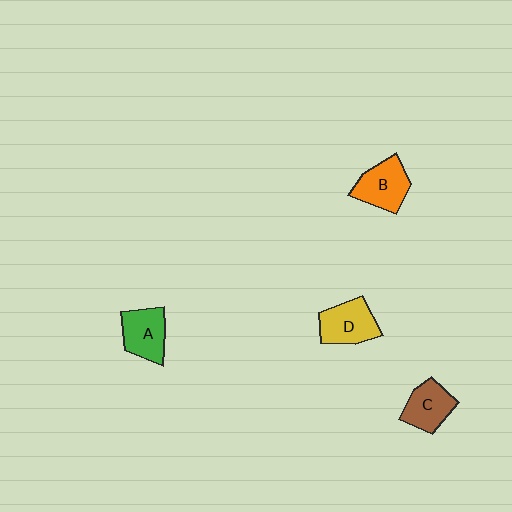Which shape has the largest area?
Shape B (orange).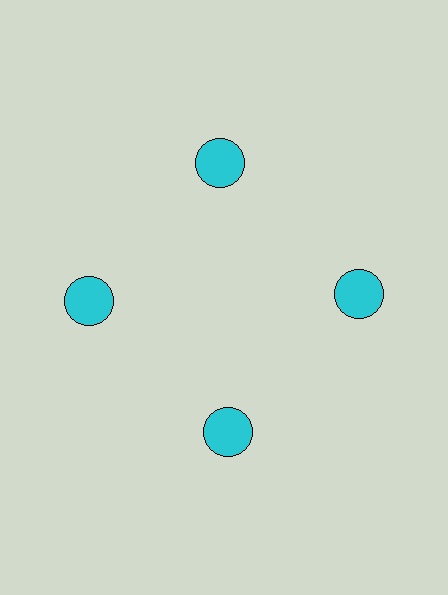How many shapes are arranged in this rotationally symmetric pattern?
There are 4 shapes, arranged in 4 groups of 1.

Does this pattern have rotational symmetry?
Yes, this pattern has 4-fold rotational symmetry. It looks the same after rotating 90 degrees around the center.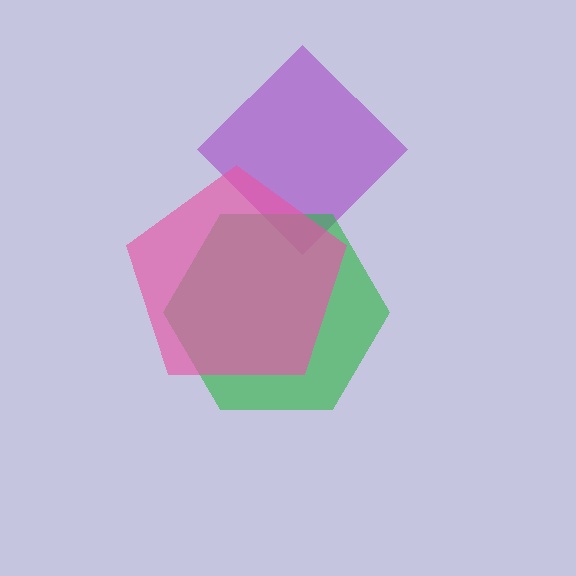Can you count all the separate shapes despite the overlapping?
Yes, there are 3 separate shapes.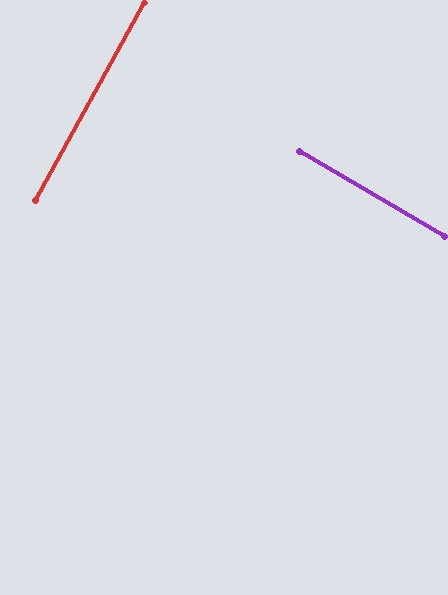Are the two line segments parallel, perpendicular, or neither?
Perpendicular — they meet at approximately 88°.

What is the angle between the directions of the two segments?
Approximately 88 degrees.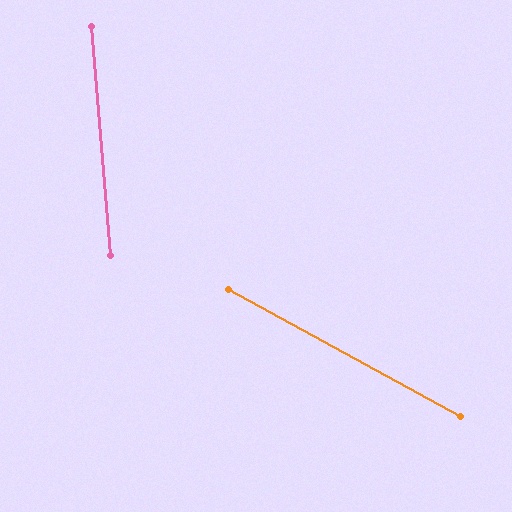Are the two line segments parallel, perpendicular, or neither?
Neither parallel nor perpendicular — they differ by about 56°.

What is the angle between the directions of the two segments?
Approximately 56 degrees.